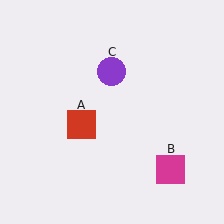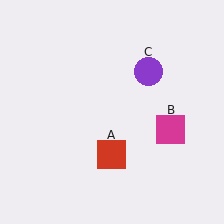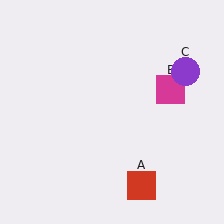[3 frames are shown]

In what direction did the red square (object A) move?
The red square (object A) moved down and to the right.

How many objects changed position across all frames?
3 objects changed position: red square (object A), magenta square (object B), purple circle (object C).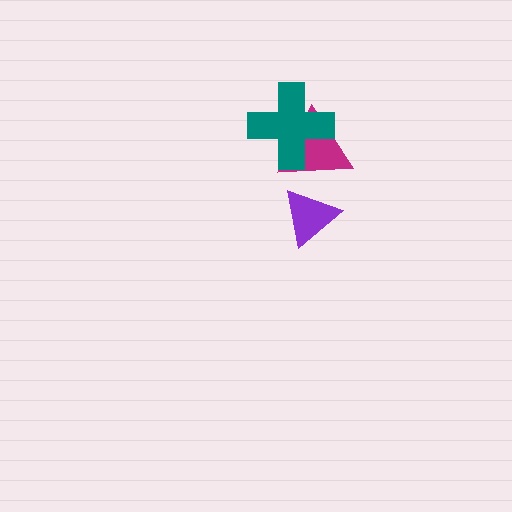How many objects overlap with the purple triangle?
1 object overlaps with the purple triangle.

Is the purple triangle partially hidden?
No, no other shape covers it.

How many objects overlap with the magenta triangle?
2 objects overlap with the magenta triangle.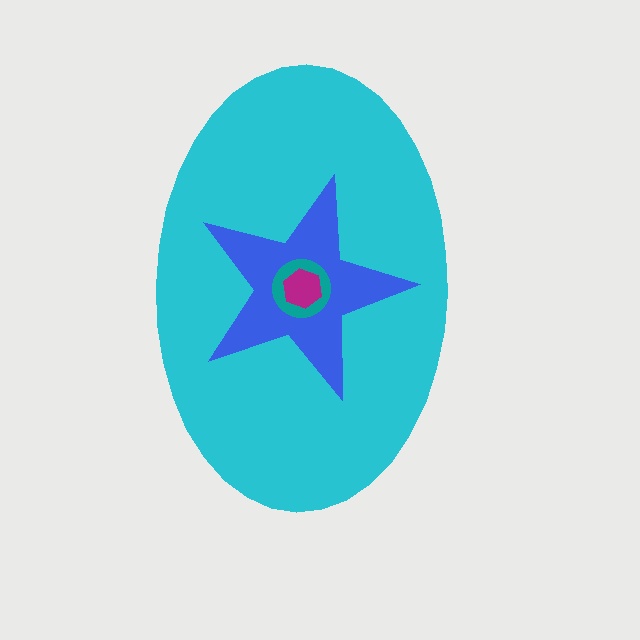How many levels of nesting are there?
4.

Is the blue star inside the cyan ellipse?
Yes.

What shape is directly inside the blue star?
The teal circle.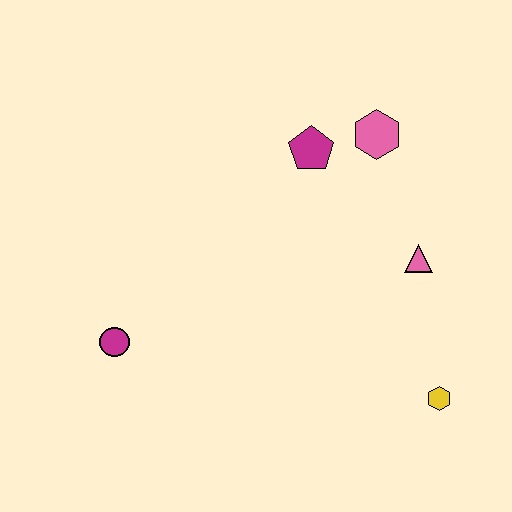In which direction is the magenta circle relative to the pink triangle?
The magenta circle is to the left of the pink triangle.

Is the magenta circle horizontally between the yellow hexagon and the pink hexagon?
No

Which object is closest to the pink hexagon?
The magenta pentagon is closest to the pink hexagon.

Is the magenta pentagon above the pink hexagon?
No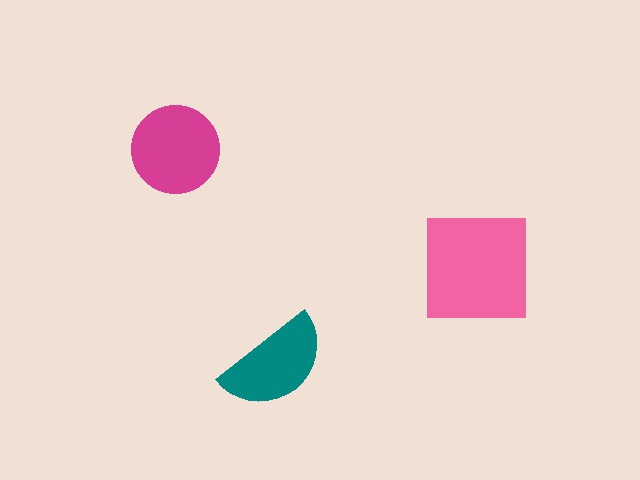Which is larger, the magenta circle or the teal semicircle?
The magenta circle.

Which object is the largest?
The pink square.